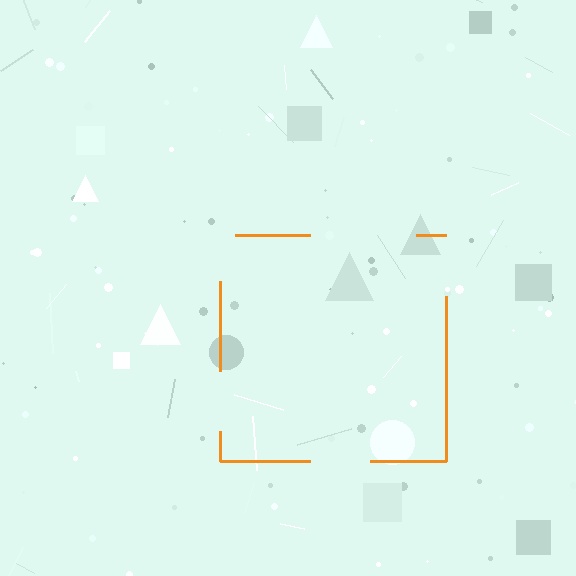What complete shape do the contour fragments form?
The contour fragments form a square.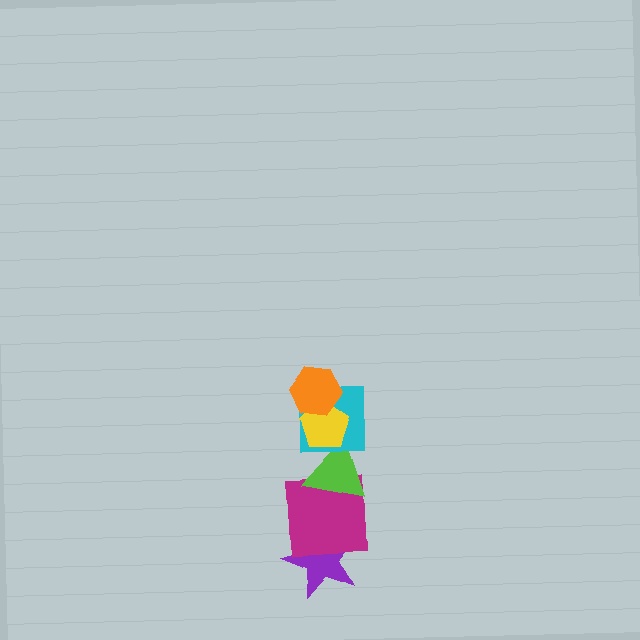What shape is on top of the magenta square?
The lime triangle is on top of the magenta square.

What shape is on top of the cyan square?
The yellow pentagon is on top of the cyan square.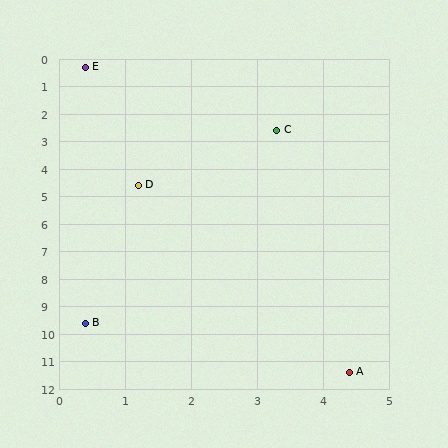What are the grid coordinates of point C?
Point C is at approximately (3.3, 2.6).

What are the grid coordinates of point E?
Point E is at approximately (0.4, 0.3).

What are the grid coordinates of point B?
Point B is at approximately (0.4, 9.6).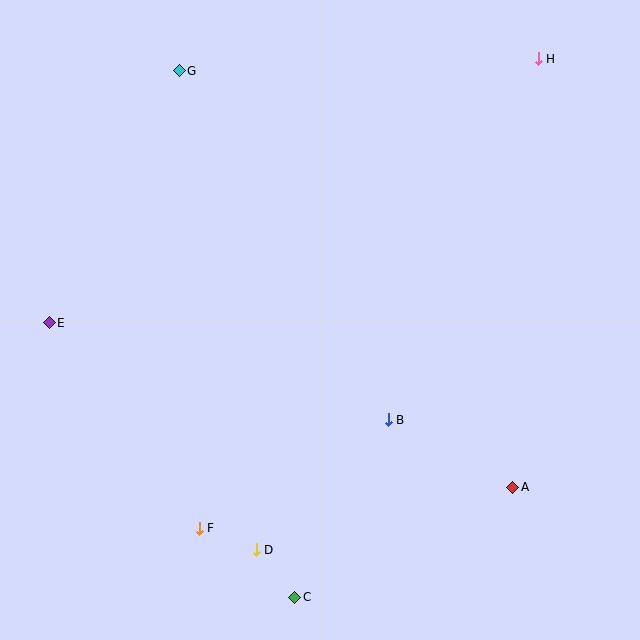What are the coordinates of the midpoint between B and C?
The midpoint between B and C is at (341, 509).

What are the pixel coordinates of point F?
Point F is at (199, 528).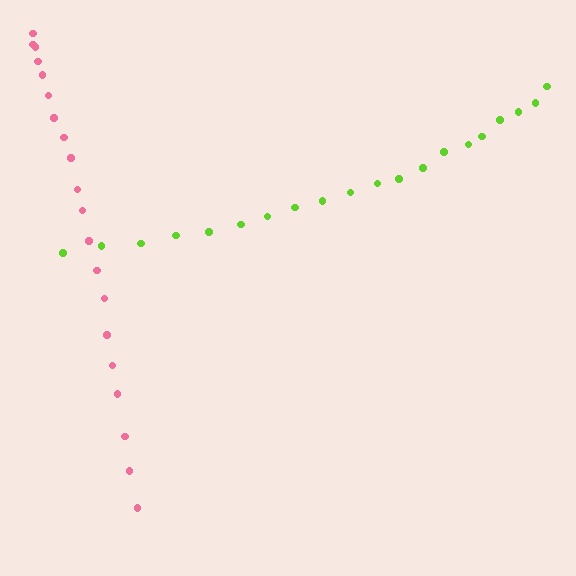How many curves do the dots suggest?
There are 2 distinct paths.